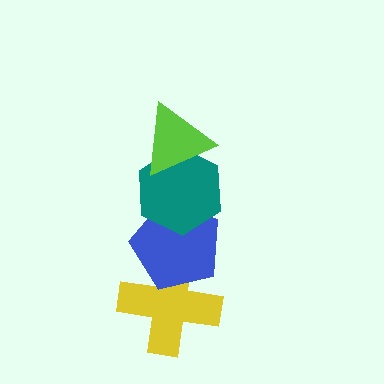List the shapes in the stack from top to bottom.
From top to bottom: the lime triangle, the teal hexagon, the blue pentagon, the yellow cross.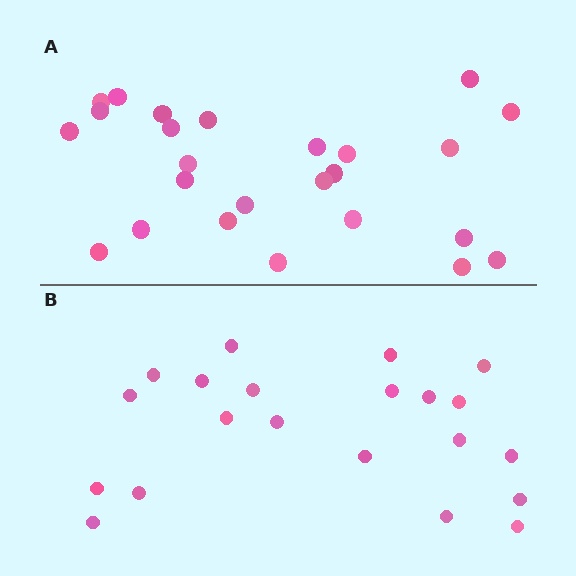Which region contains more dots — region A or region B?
Region A (the top region) has more dots.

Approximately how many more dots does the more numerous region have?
Region A has about 4 more dots than region B.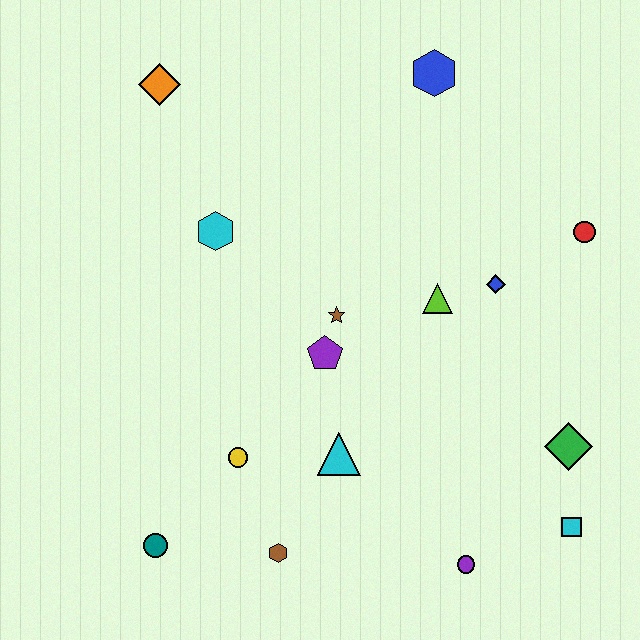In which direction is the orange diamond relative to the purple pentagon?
The orange diamond is above the purple pentagon.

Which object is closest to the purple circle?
The cyan square is closest to the purple circle.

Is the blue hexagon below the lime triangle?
No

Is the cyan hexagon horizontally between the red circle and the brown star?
No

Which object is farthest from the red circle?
The teal circle is farthest from the red circle.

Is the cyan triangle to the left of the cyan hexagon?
No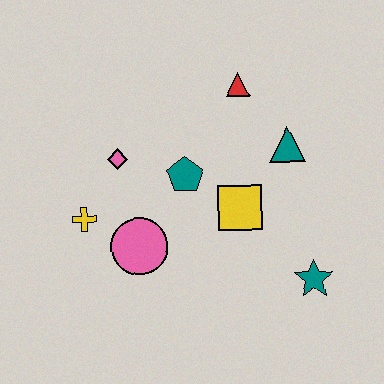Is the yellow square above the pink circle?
Yes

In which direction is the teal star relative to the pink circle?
The teal star is to the right of the pink circle.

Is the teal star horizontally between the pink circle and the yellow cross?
No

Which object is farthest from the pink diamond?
The teal star is farthest from the pink diamond.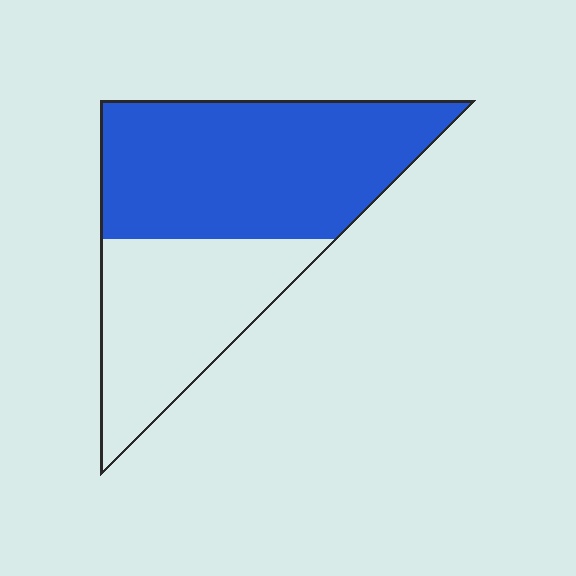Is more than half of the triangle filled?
Yes.